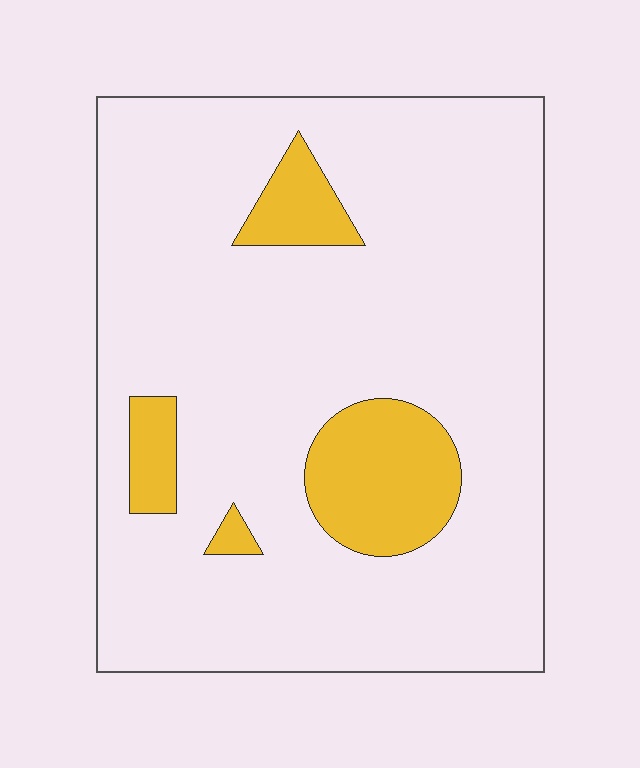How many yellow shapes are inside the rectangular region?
4.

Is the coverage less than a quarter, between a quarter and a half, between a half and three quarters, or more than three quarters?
Less than a quarter.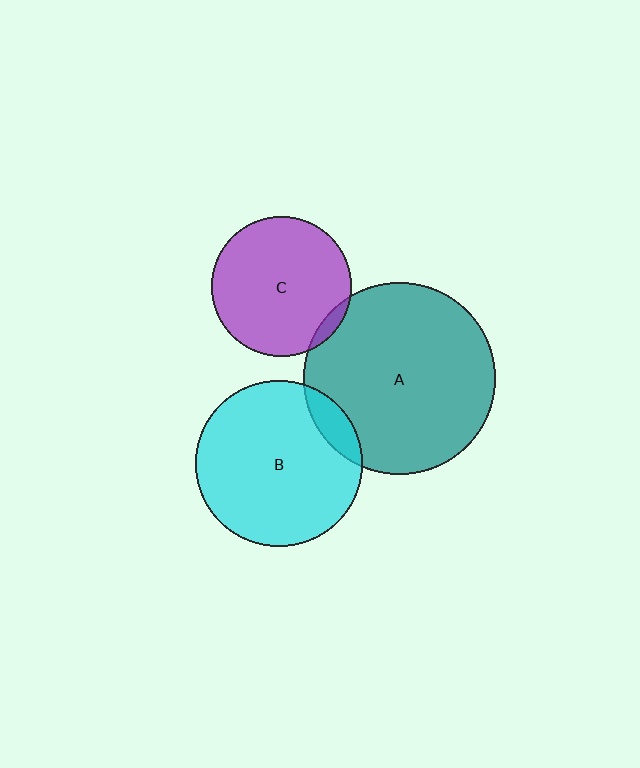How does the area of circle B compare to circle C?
Approximately 1.4 times.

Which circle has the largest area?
Circle A (teal).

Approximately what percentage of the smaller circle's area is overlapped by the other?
Approximately 10%.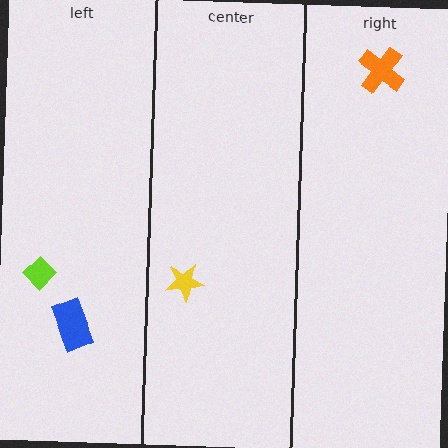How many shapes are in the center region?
1.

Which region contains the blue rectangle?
The left region.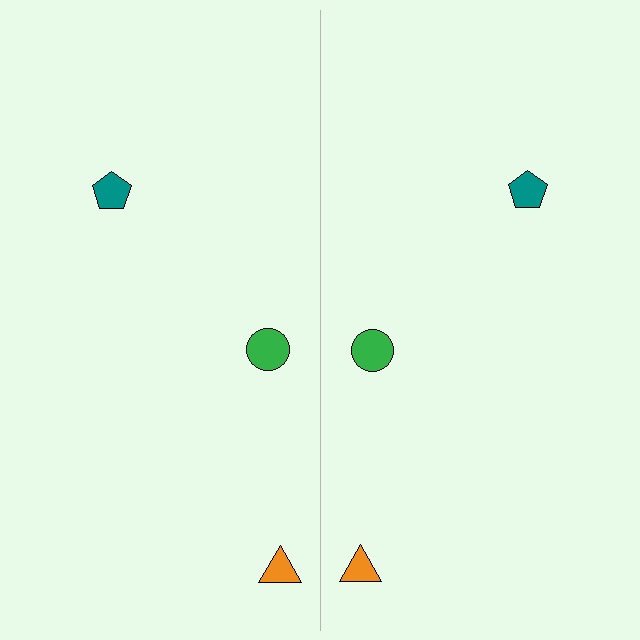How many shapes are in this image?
There are 6 shapes in this image.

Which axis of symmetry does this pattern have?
The pattern has a vertical axis of symmetry running through the center of the image.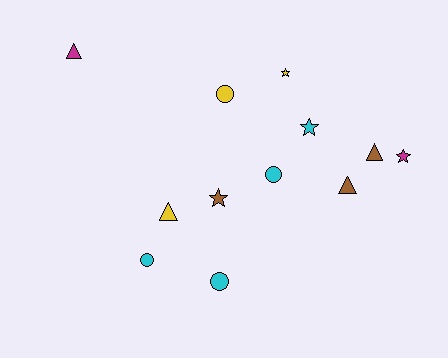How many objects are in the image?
There are 12 objects.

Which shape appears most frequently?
Circle, with 4 objects.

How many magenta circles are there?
There are no magenta circles.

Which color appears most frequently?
Cyan, with 4 objects.